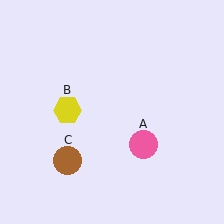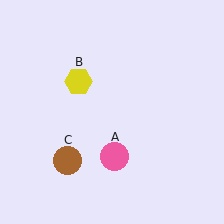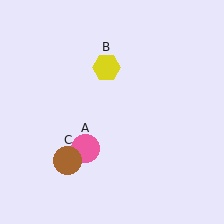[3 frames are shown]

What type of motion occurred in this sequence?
The pink circle (object A), yellow hexagon (object B) rotated clockwise around the center of the scene.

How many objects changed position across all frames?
2 objects changed position: pink circle (object A), yellow hexagon (object B).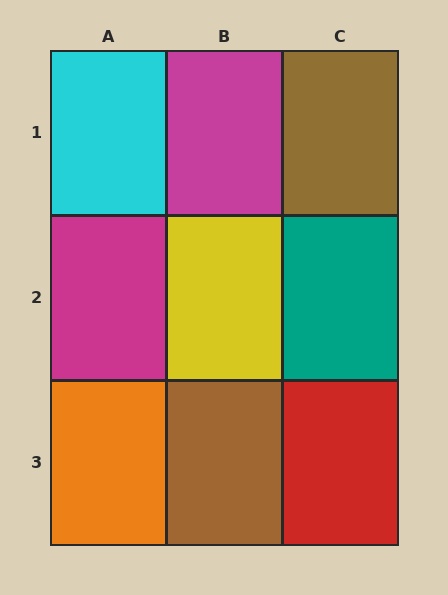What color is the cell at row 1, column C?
Brown.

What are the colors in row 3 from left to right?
Orange, brown, red.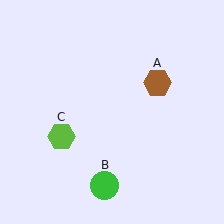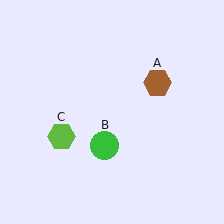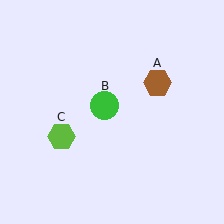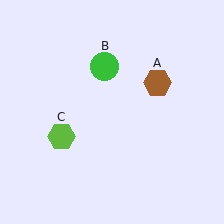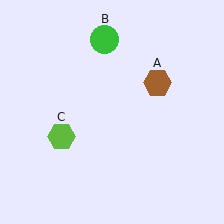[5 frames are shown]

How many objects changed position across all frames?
1 object changed position: green circle (object B).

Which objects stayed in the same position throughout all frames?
Brown hexagon (object A) and lime hexagon (object C) remained stationary.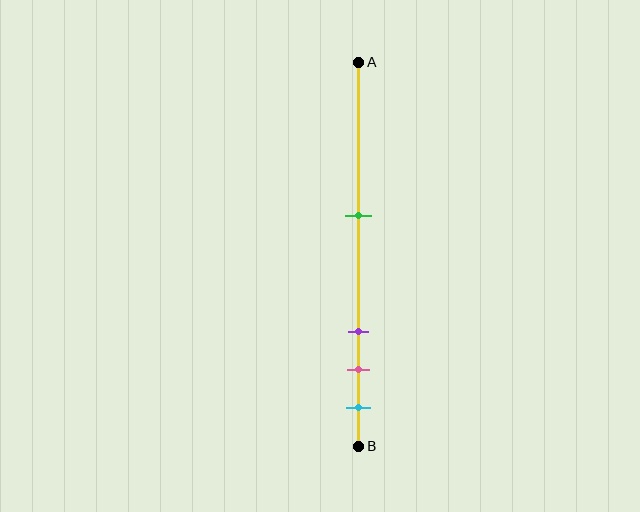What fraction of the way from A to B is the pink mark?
The pink mark is approximately 80% (0.8) of the way from A to B.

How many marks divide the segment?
There are 4 marks dividing the segment.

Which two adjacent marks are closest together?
The pink and cyan marks are the closest adjacent pair.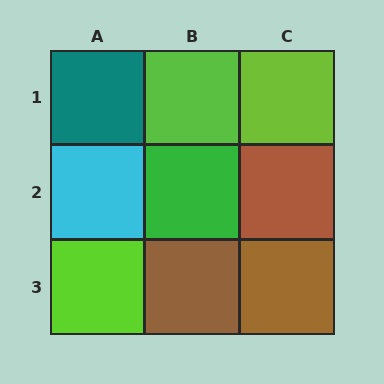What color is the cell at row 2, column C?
Brown.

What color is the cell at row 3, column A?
Lime.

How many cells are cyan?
1 cell is cyan.